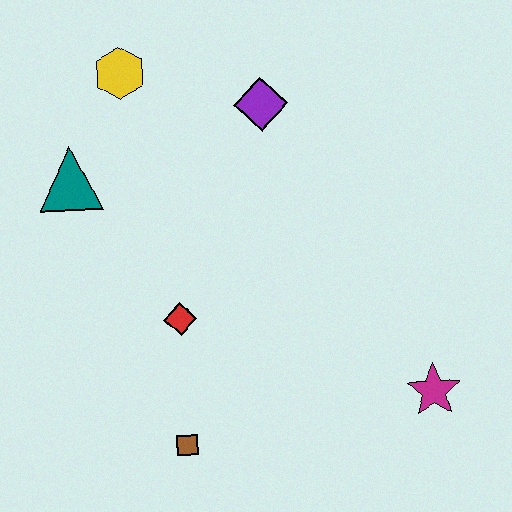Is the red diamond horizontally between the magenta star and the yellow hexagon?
Yes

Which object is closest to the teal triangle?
The yellow hexagon is closest to the teal triangle.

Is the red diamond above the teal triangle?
No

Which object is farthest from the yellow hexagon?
The magenta star is farthest from the yellow hexagon.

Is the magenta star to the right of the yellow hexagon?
Yes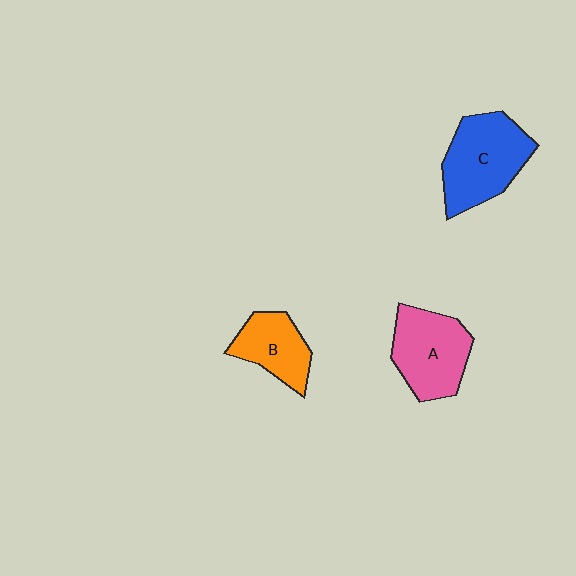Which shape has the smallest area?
Shape B (orange).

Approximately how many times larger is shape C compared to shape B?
Approximately 1.6 times.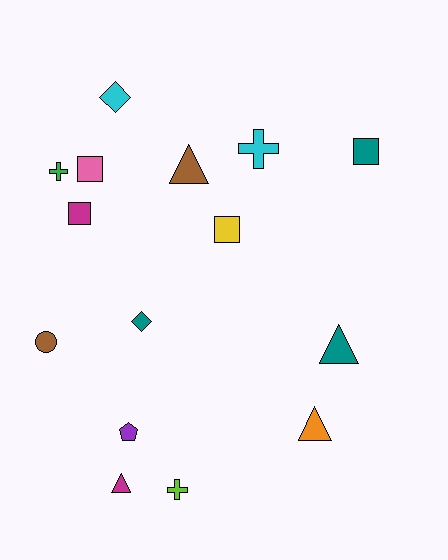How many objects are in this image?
There are 15 objects.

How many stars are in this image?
There are no stars.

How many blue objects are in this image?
There are no blue objects.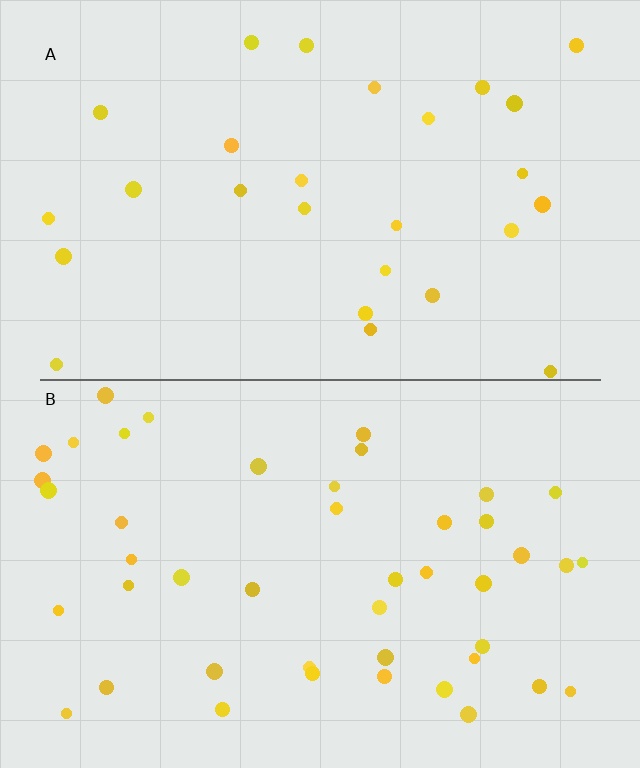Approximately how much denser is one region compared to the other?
Approximately 1.7× — region B over region A.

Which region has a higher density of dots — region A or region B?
B (the bottom).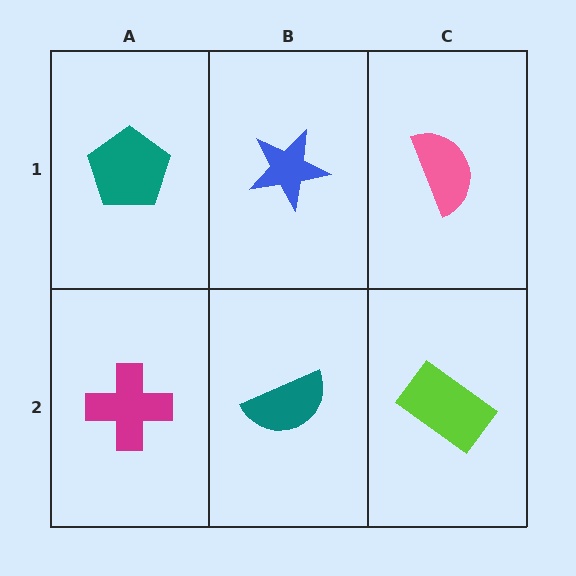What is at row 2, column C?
A lime rectangle.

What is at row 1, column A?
A teal pentagon.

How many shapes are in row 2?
3 shapes.